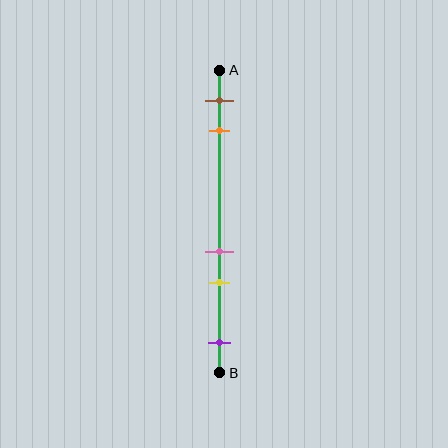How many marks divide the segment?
There are 5 marks dividing the segment.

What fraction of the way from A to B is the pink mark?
The pink mark is approximately 60% (0.6) of the way from A to B.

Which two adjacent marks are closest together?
The pink and yellow marks are the closest adjacent pair.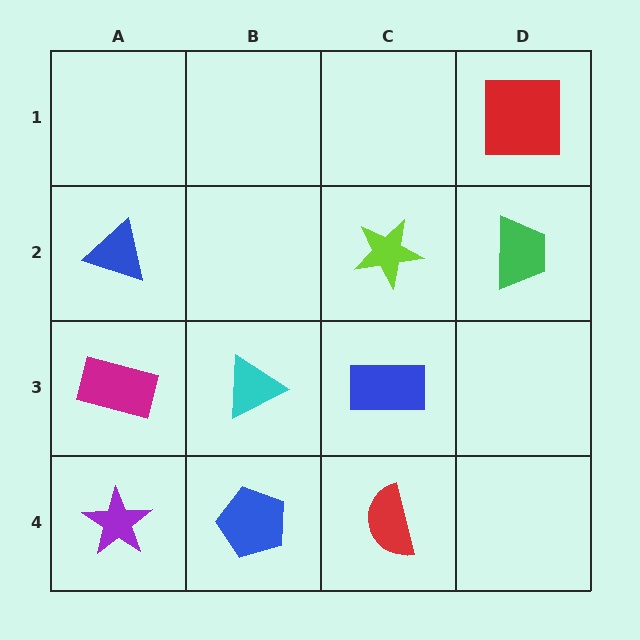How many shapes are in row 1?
1 shape.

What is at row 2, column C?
A lime star.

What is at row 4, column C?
A red semicircle.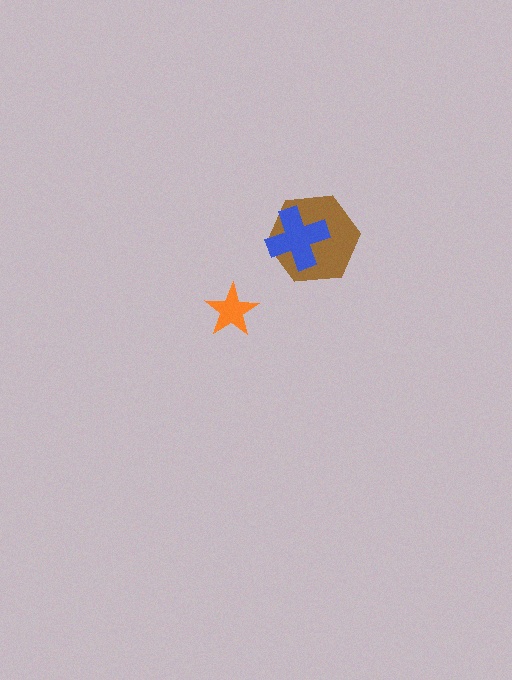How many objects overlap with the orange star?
0 objects overlap with the orange star.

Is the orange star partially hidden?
No, no other shape covers it.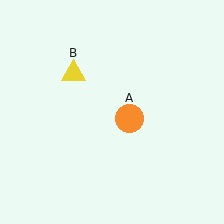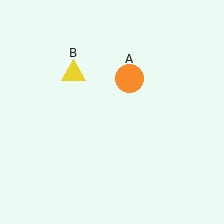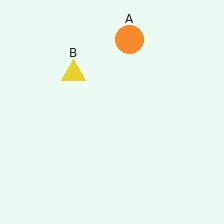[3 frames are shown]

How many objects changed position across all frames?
1 object changed position: orange circle (object A).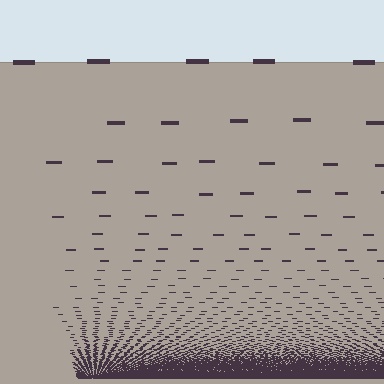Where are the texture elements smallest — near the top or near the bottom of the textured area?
Near the bottom.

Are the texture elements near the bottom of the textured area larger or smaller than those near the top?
Smaller. The gradient is inverted — elements near the bottom are smaller and denser.